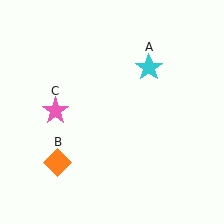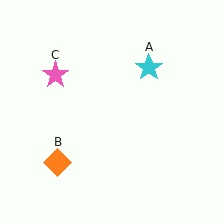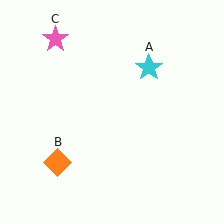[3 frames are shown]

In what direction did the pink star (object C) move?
The pink star (object C) moved up.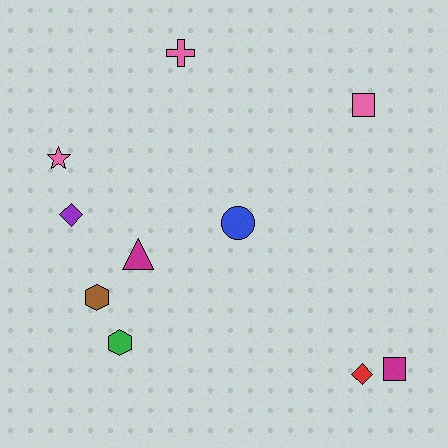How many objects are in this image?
There are 10 objects.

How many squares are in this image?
There are 2 squares.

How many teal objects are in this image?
There are no teal objects.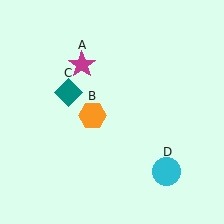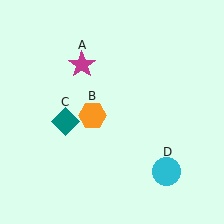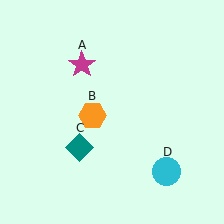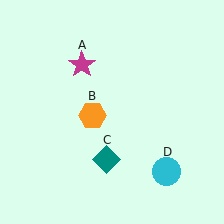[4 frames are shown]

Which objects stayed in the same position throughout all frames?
Magenta star (object A) and orange hexagon (object B) and cyan circle (object D) remained stationary.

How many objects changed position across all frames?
1 object changed position: teal diamond (object C).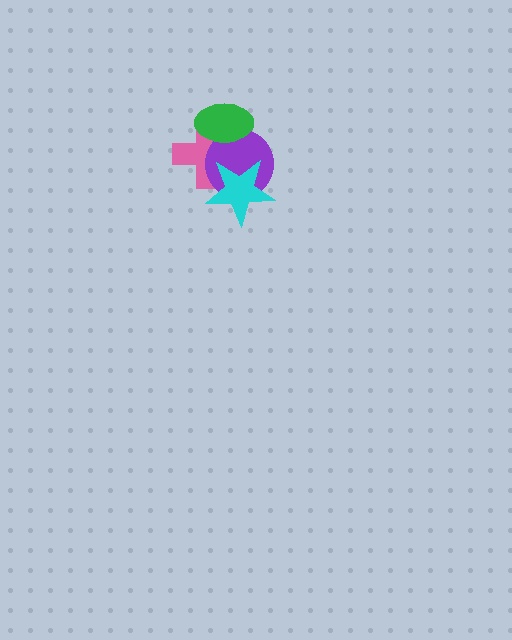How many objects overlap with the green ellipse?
2 objects overlap with the green ellipse.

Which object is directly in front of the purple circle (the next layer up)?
The green ellipse is directly in front of the purple circle.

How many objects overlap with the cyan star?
2 objects overlap with the cyan star.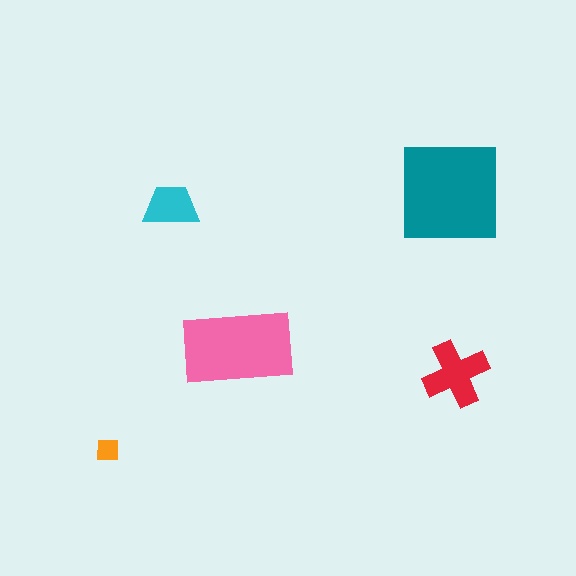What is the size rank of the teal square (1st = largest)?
1st.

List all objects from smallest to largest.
The orange square, the cyan trapezoid, the red cross, the pink rectangle, the teal square.